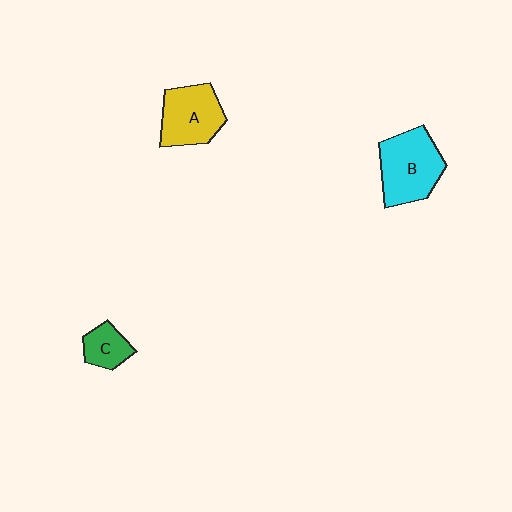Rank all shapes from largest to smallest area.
From largest to smallest: B (cyan), A (yellow), C (green).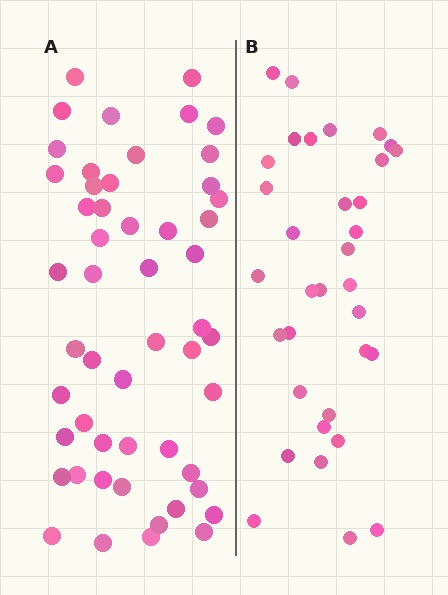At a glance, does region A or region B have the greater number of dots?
Region A (the left region) has more dots.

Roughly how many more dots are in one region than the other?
Region A has approximately 20 more dots than region B.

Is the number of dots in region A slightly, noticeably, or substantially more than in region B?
Region A has substantially more. The ratio is roughly 1.5 to 1.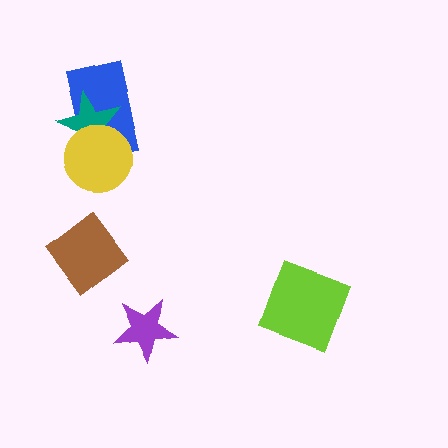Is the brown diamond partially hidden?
No, no other shape covers it.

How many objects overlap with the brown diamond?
0 objects overlap with the brown diamond.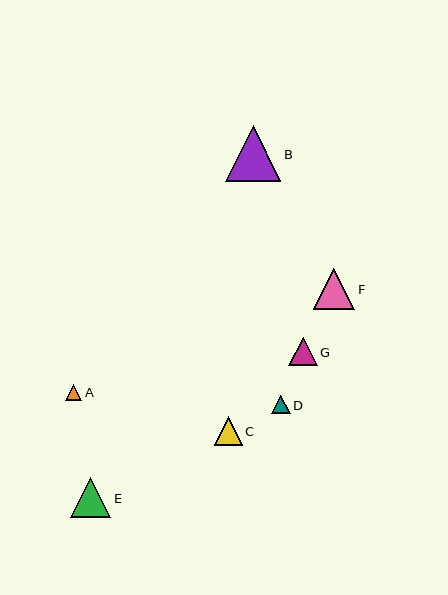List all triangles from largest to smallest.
From largest to smallest: B, F, E, G, C, D, A.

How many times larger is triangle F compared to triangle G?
Triangle F is approximately 1.5 times the size of triangle G.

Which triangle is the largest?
Triangle B is the largest with a size of approximately 56 pixels.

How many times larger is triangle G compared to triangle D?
Triangle G is approximately 1.5 times the size of triangle D.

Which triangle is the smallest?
Triangle A is the smallest with a size of approximately 16 pixels.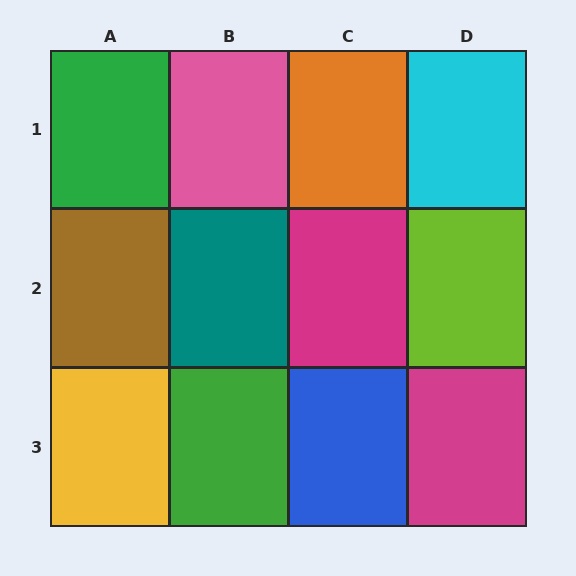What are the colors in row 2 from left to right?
Brown, teal, magenta, lime.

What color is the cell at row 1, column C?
Orange.